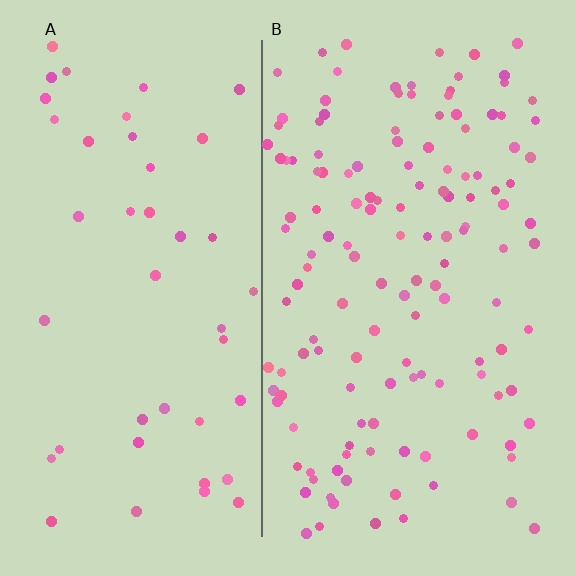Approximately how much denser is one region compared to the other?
Approximately 3.1× — region B over region A.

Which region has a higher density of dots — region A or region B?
B (the right).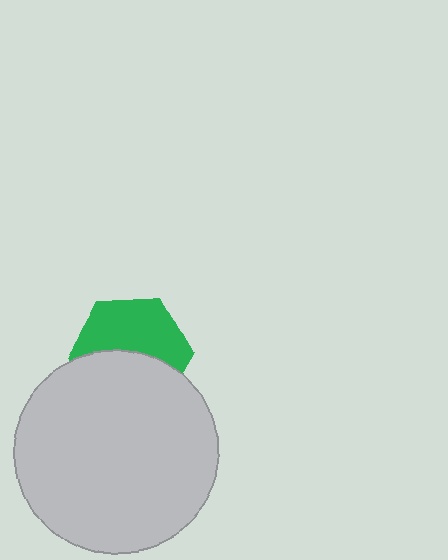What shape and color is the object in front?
The object in front is a light gray circle.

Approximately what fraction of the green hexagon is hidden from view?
Roughly 49% of the green hexagon is hidden behind the light gray circle.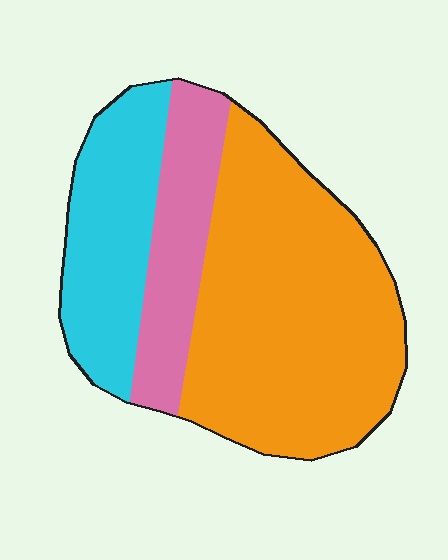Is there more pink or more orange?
Orange.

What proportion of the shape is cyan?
Cyan takes up less than a quarter of the shape.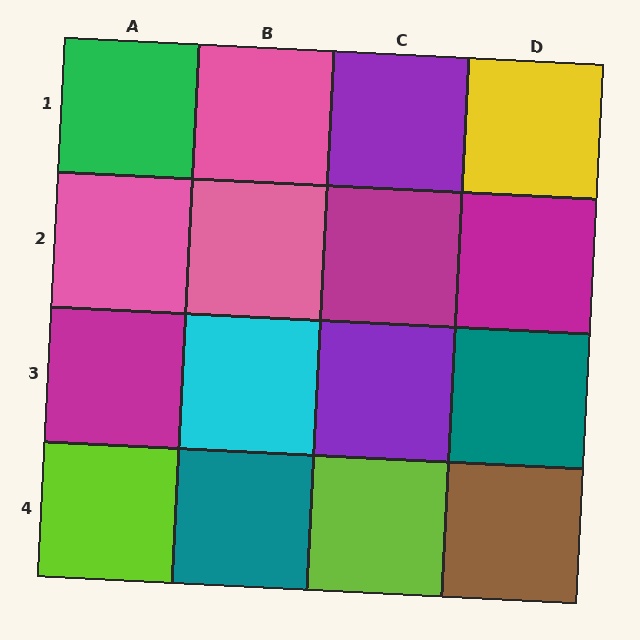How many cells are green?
1 cell is green.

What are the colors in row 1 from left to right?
Green, pink, purple, yellow.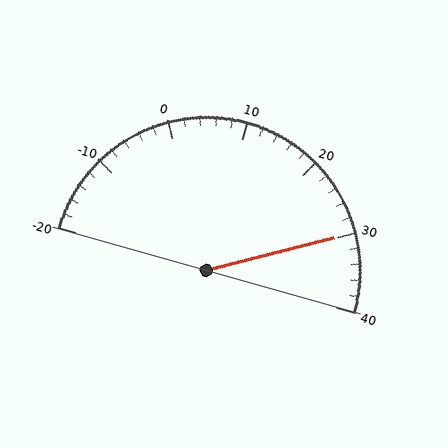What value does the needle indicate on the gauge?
The needle indicates approximately 30.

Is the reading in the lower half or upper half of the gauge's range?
The reading is in the upper half of the range (-20 to 40).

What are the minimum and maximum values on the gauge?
The gauge ranges from -20 to 40.